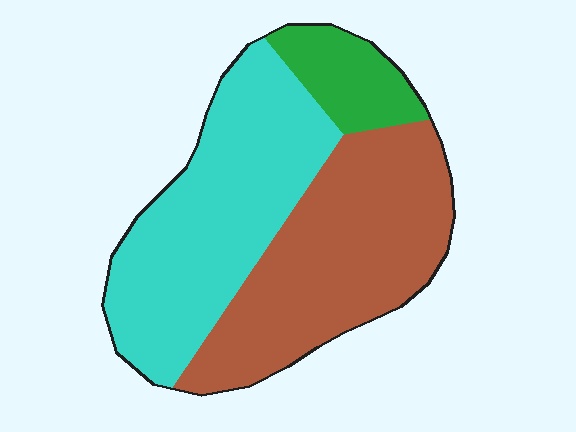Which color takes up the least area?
Green, at roughly 10%.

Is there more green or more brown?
Brown.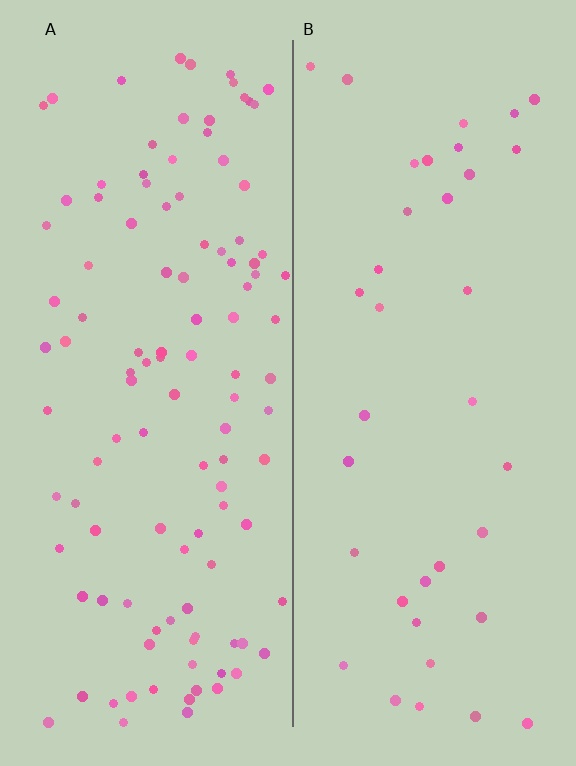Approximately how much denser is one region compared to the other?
Approximately 3.0× — region A over region B.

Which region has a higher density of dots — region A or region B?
A (the left).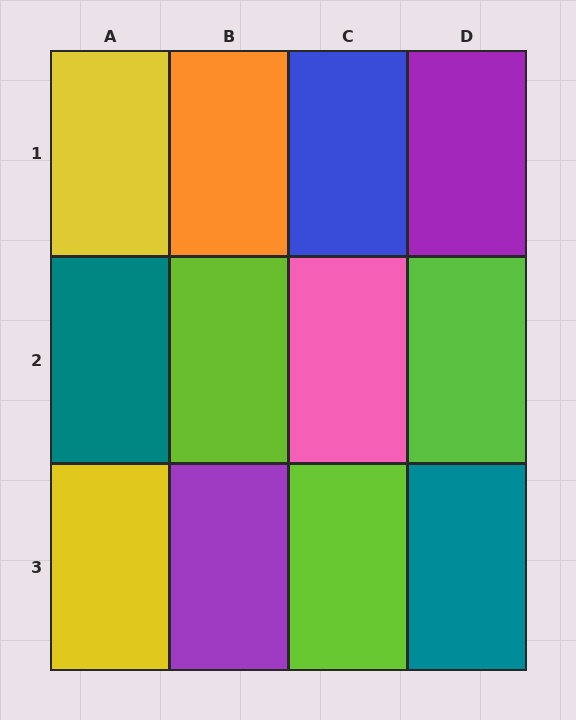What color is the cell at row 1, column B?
Orange.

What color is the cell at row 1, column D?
Purple.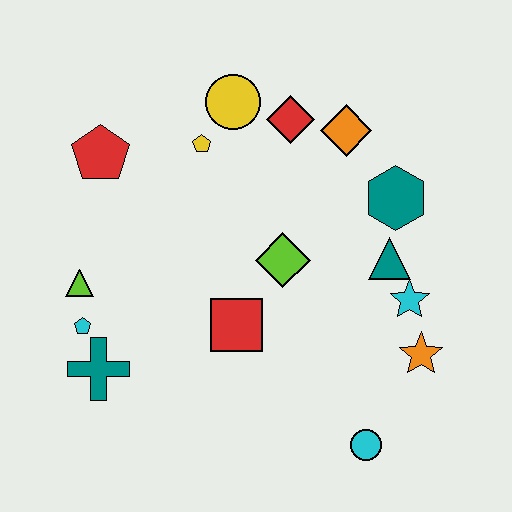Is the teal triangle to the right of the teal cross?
Yes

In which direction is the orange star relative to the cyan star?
The orange star is below the cyan star.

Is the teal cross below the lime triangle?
Yes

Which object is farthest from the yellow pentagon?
The cyan circle is farthest from the yellow pentagon.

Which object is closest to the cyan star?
The teal triangle is closest to the cyan star.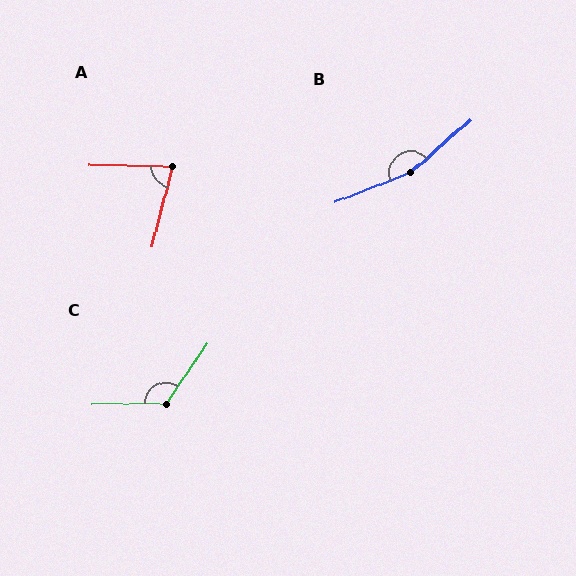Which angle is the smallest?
A, at approximately 76 degrees.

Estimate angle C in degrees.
Approximately 125 degrees.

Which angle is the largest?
B, at approximately 160 degrees.